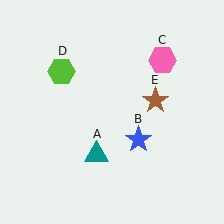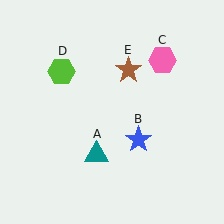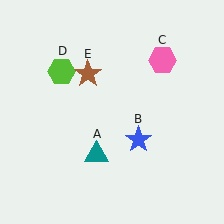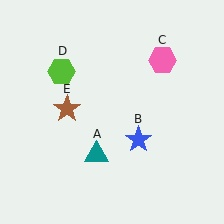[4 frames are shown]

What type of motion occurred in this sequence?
The brown star (object E) rotated counterclockwise around the center of the scene.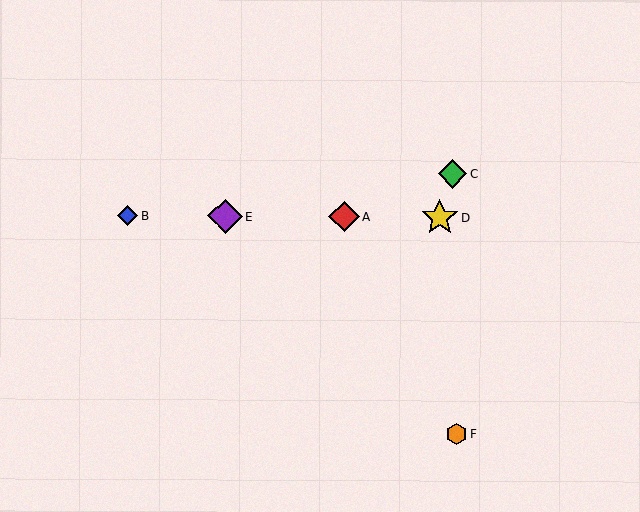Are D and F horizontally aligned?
No, D is at y≈217 and F is at y≈434.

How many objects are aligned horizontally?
4 objects (A, B, D, E) are aligned horizontally.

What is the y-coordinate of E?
Object E is at y≈216.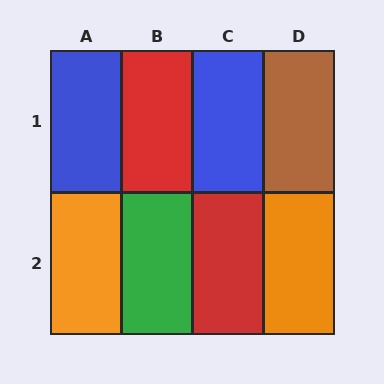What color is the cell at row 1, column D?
Brown.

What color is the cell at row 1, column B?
Red.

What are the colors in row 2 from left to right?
Orange, green, red, orange.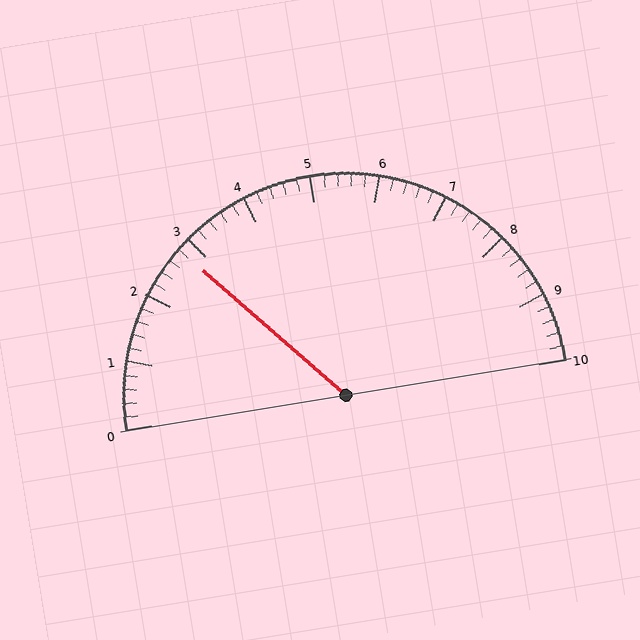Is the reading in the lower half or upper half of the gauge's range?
The reading is in the lower half of the range (0 to 10).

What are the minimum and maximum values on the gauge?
The gauge ranges from 0 to 10.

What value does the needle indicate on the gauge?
The needle indicates approximately 2.8.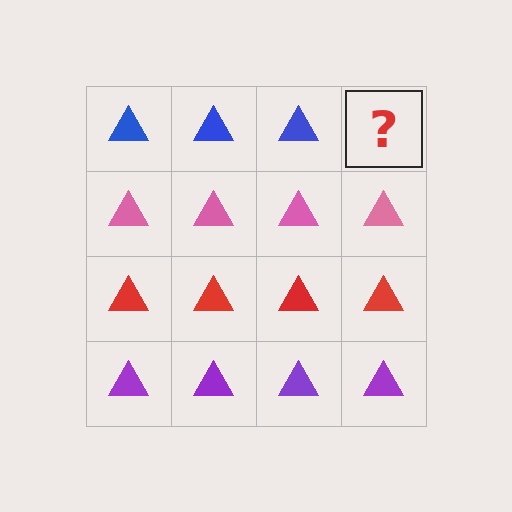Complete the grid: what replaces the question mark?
The question mark should be replaced with a blue triangle.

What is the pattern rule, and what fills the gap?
The rule is that each row has a consistent color. The gap should be filled with a blue triangle.